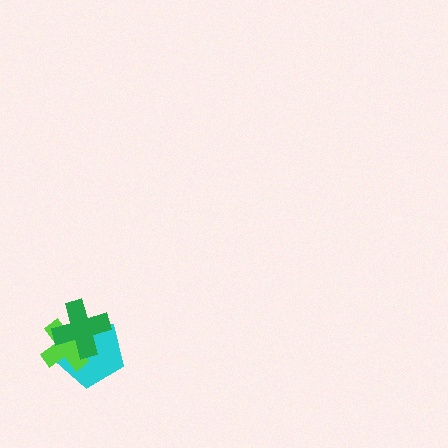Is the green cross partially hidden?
No, no other shape covers it.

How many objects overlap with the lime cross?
2 objects overlap with the lime cross.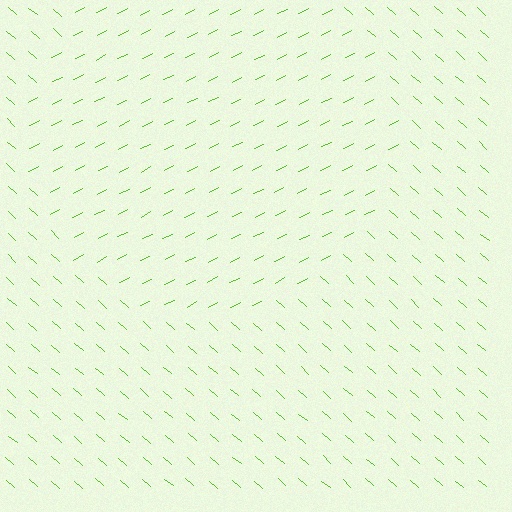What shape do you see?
I see a circle.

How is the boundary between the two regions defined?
The boundary is defined purely by a change in line orientation (approximately 69 degrees difference). All lines are the same color and thickness.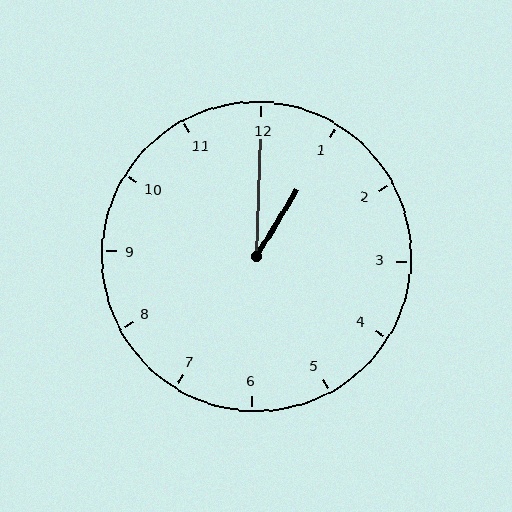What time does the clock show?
1:00.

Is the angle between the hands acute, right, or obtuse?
It is acute.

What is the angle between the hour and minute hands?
Approximately 30 degrees.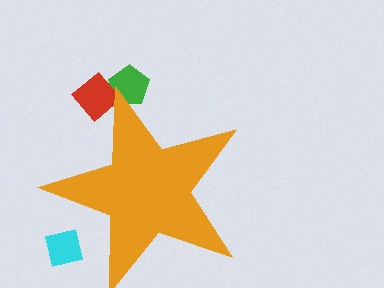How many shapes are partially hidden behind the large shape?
3 shapes are partially hidden.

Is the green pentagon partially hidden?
Yes, the green pentagon is partially hidden behind the orange star.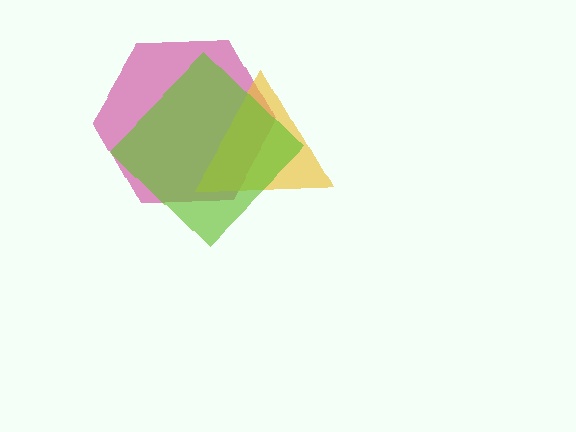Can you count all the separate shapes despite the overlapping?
Yes, there are 3 separate shapes.